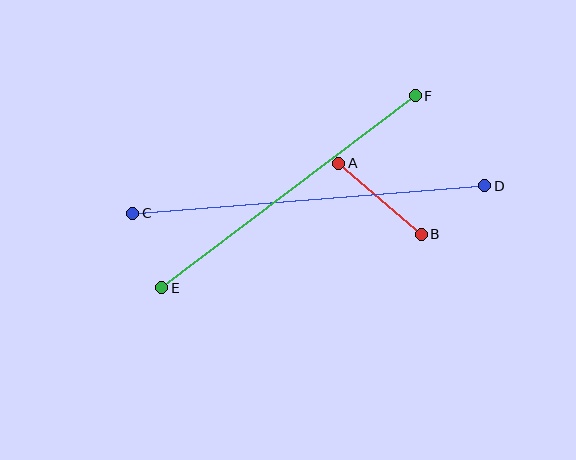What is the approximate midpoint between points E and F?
The midpoint is at approximately (288, 192) pixels.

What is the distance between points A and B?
The distance is approximately 109 pixels.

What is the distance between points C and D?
The distance is approximately 353 pixels.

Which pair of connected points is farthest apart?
Points C and D are farthest apart.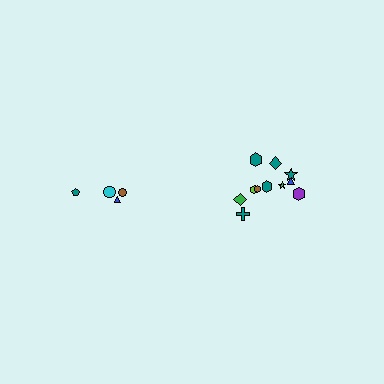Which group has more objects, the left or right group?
The right group.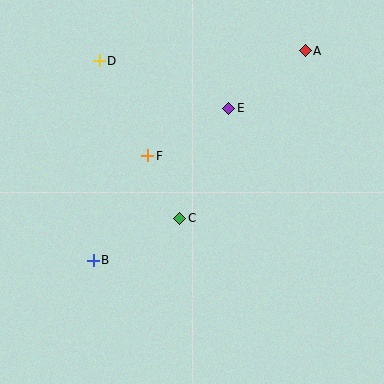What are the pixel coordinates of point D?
Point D is at (99, 61).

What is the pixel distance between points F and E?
The distance between F and E is 94 pixels.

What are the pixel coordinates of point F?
Point F is at (148, 156).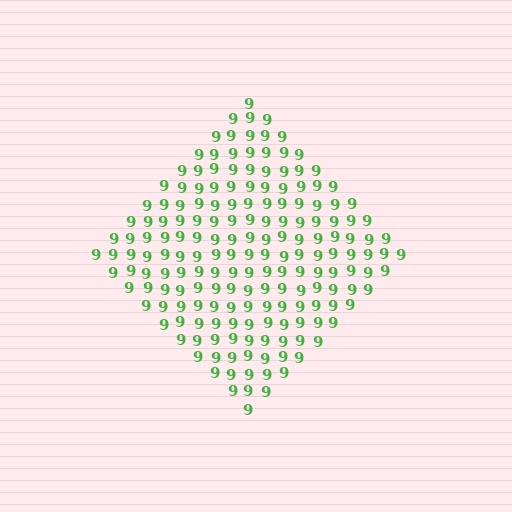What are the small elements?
The small elements are digit 9's.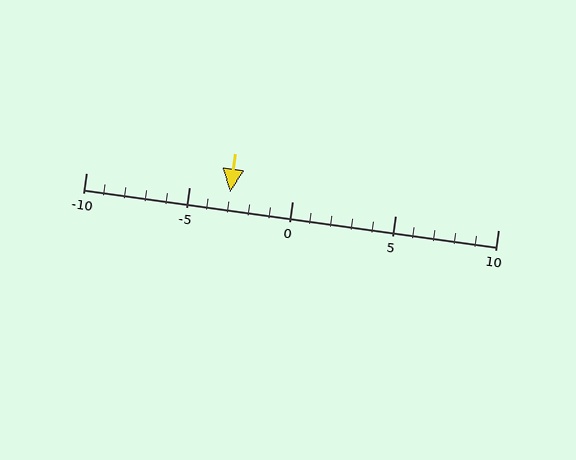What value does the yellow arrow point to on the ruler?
The yellow arrow points to approximately -3.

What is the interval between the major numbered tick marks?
The major tick marks are spaced 5 units apart.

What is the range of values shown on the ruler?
The ruler shows values from -10 to 10.